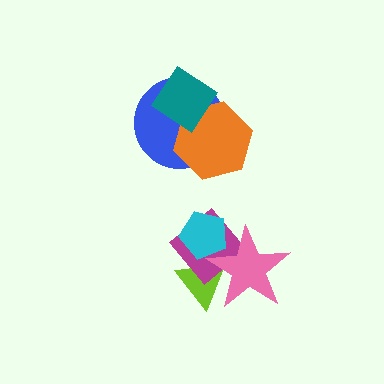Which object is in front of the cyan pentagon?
The pink star is in front of the cyan pentagon.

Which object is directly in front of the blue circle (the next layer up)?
The orange hexagon is directly in front of the blue circle.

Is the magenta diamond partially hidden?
Yes, it is partially covered by another shape.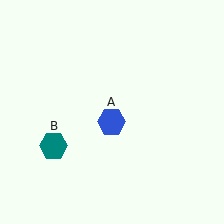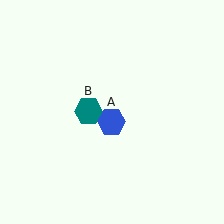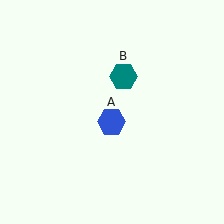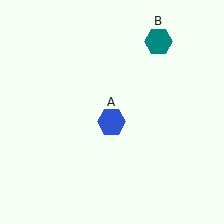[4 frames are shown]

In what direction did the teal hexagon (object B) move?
The teal hexagon (object B) moved up and to the right.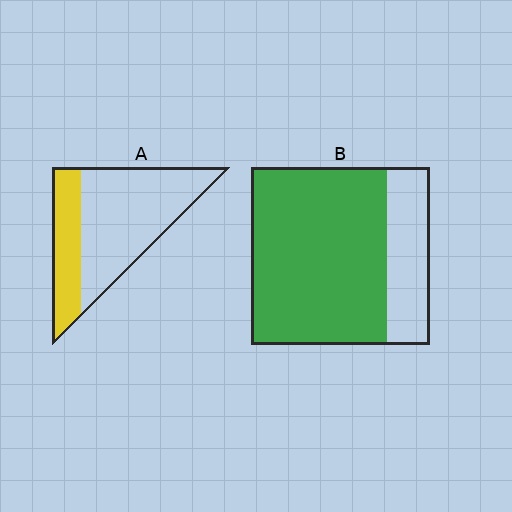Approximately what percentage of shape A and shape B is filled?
A is approximately 30% and B is approximately 75%.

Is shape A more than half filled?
No.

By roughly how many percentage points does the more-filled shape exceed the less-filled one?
By roughly 45 percentage points (B over A).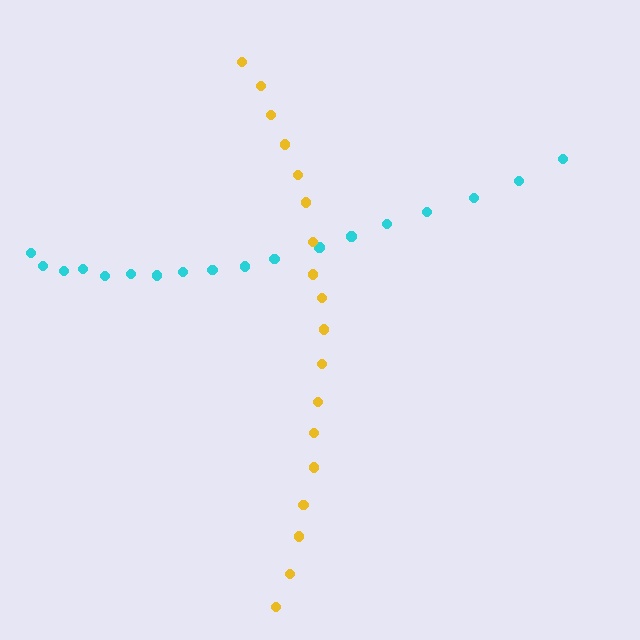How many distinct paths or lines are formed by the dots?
There are 2 distinct paths.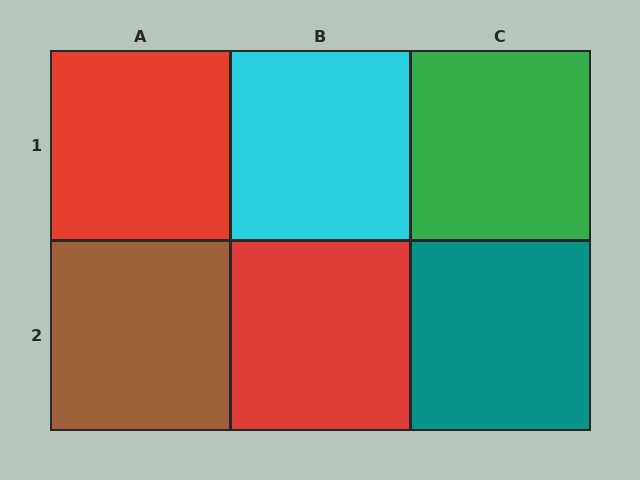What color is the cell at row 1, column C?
Green.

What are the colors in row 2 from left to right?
Brown, red, teal.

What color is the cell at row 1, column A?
Red.